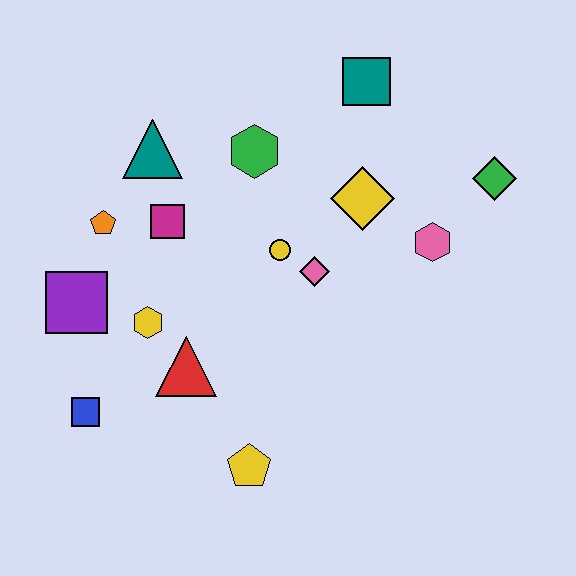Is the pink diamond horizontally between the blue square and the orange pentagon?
No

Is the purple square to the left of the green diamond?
Yes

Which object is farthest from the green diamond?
The blue square is farthest from the green diamond.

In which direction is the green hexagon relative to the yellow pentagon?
The green hexagon is above the yellow pentagon.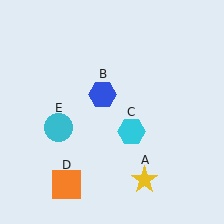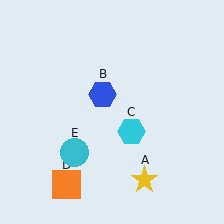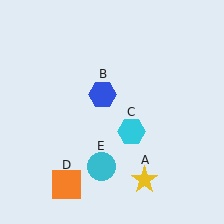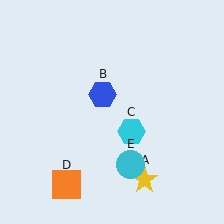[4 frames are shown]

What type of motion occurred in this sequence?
The cyan circle (object E) rotated counterclockwise around the center of the scene.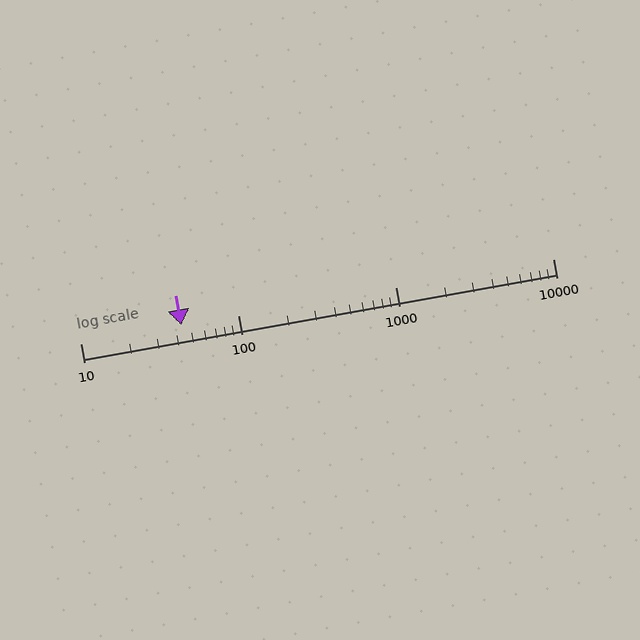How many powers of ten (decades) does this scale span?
The scale spans 3 decades, from 10 to 10000.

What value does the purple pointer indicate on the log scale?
The pointer indicates approximately 44.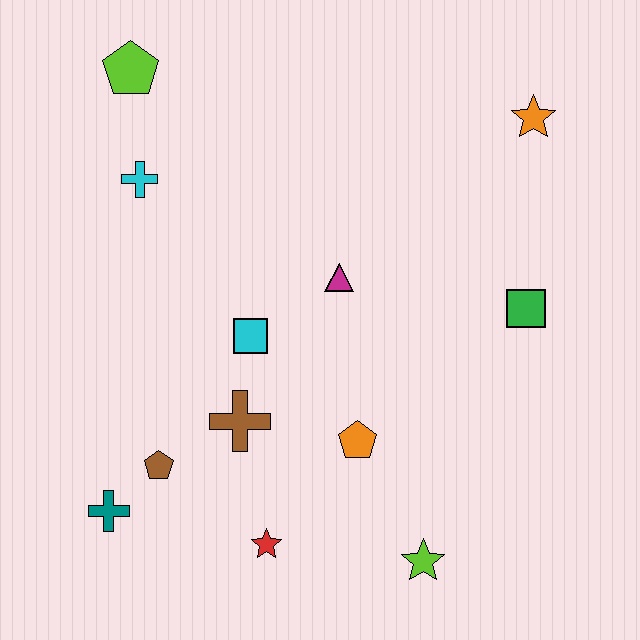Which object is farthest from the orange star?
The teal cross is farthest from the orange star.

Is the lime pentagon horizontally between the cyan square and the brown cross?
No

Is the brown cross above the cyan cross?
No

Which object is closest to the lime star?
The orange pentagon is closest to the lime star.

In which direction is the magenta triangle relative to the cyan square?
The magenta triangle is to the right of the cyan square.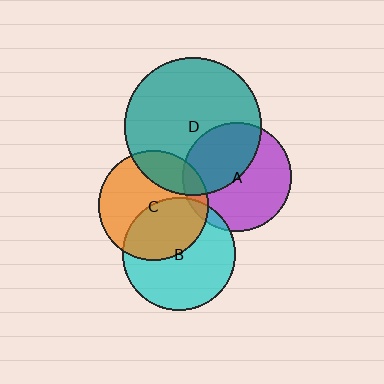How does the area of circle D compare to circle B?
Approximately 1.5 times.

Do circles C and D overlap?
Yes.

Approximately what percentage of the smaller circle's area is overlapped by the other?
Approximately 20%.